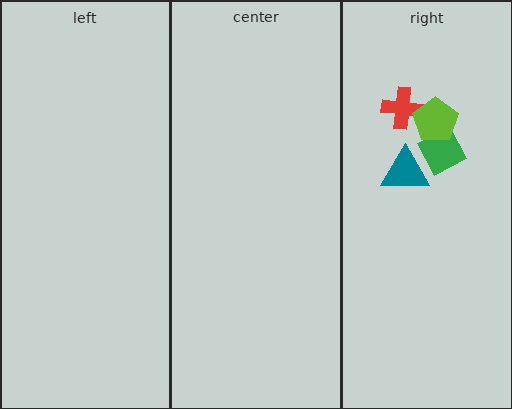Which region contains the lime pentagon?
The right region.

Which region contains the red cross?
The right region.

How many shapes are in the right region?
4.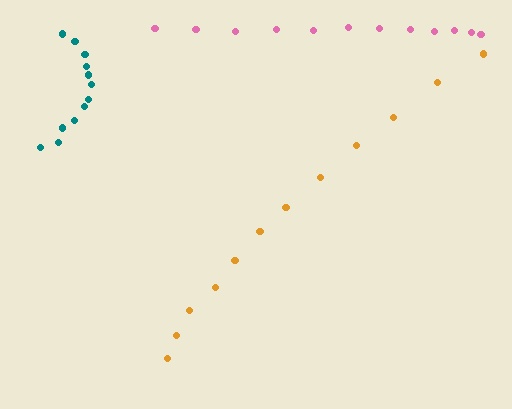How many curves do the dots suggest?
There are 3 distinct paths.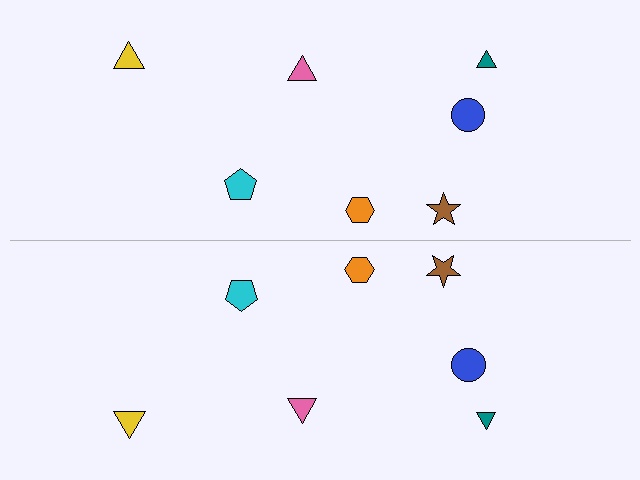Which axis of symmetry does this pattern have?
The pattern has a horizontal axis of symmetry running through the center of the image.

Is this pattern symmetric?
Yes, this pattern has bilateral (reflection) symmetry.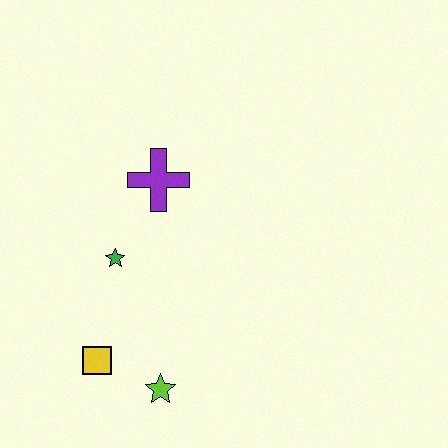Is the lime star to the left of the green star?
No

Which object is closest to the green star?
The purple cross is closest to the green star.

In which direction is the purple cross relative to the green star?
The purple cross is above the green star.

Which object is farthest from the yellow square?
The purple cross is farthest from the yellow square.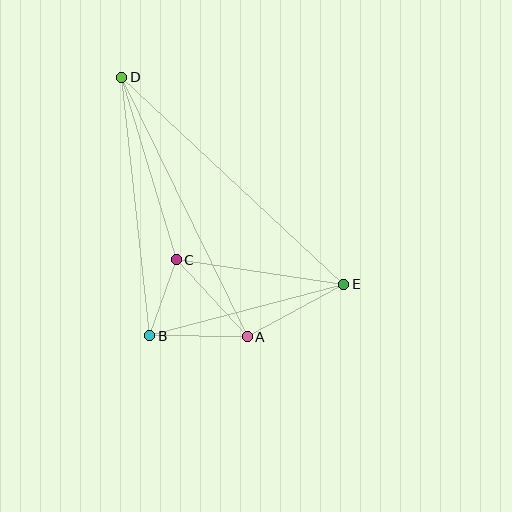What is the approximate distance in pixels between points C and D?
The distance between C and D is approximately 190 pixels.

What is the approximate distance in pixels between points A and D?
The distance between A and D is approximately 288 pixels.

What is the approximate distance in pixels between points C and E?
The distance between C and E is approximately 169 pixels.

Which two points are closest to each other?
Points B and C are closest to each other.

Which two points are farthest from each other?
Points D and E are farthest from each other.